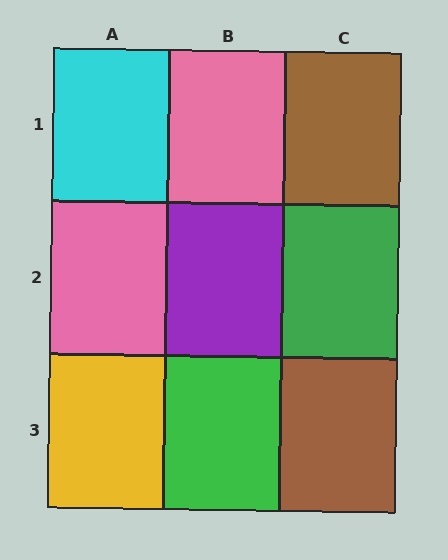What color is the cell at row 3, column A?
Yellow.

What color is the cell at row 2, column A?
Pink.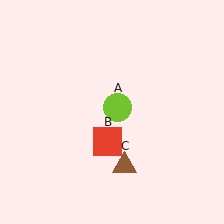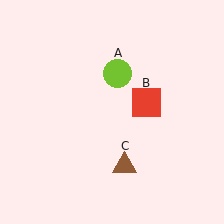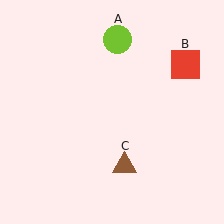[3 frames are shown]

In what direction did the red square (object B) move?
The red square (object B) moved up and to the right.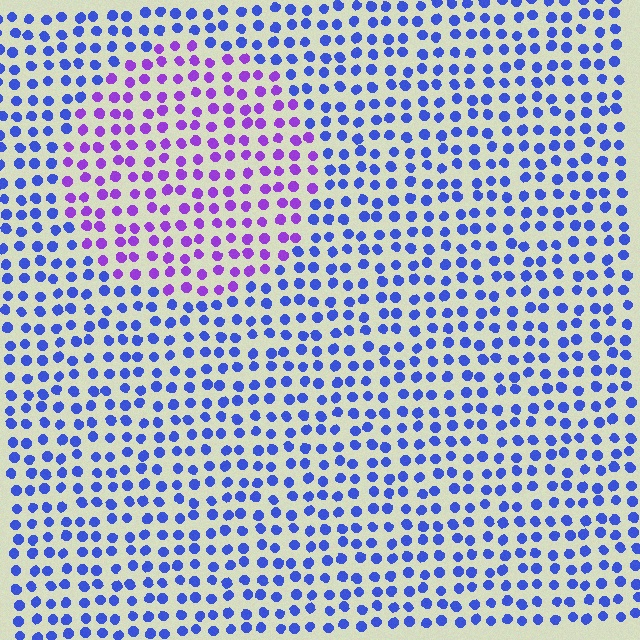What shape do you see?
I see a circle.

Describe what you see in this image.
The image is filled with small blue elements in a uniform arrangement. A circle-shaped region is visible where the elements are tinted to a slightly different hue, forming a subtle color boundary.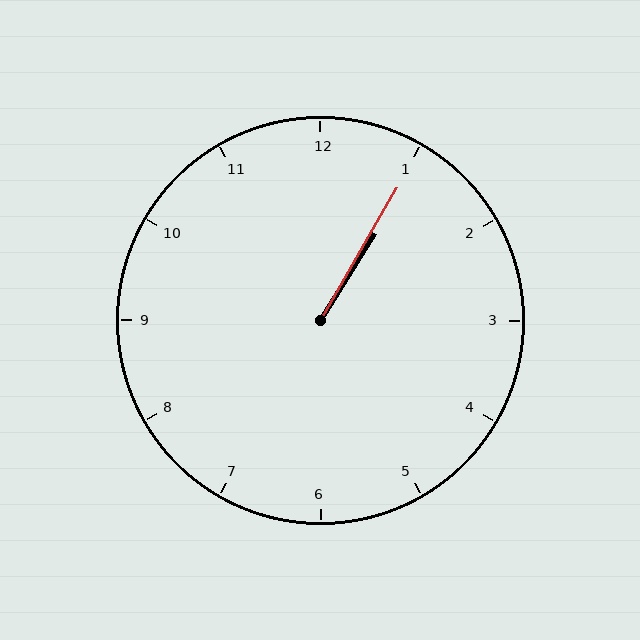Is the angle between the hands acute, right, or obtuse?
It is acute.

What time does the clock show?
1:05.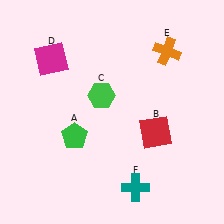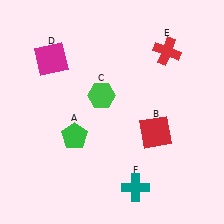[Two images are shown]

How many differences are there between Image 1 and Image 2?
There is 1 difference between the two images.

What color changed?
The cross (E) changed from orange in Image 1 to red in Image 2.